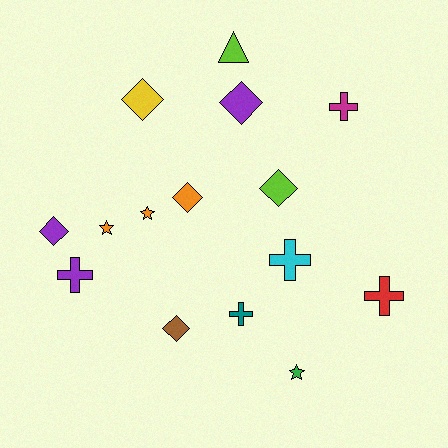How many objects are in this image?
There are 15 objects.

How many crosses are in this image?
There are 5 crosses.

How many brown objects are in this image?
There is 1 brown object.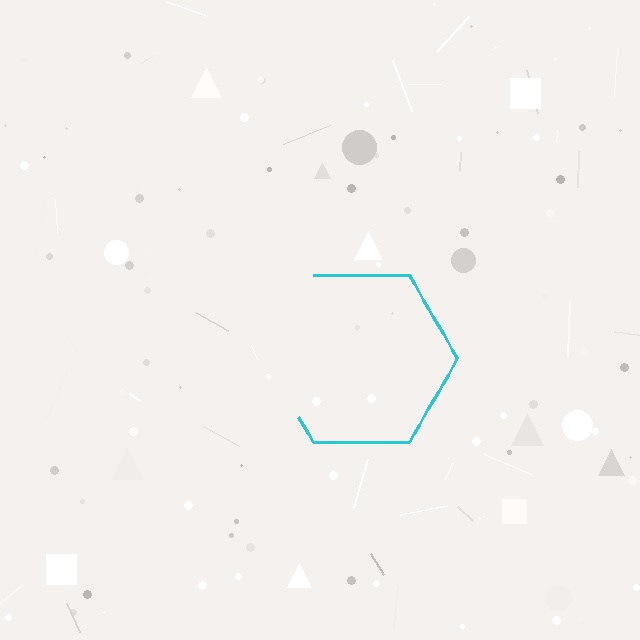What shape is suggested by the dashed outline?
The dashed outline suggests a hexagon.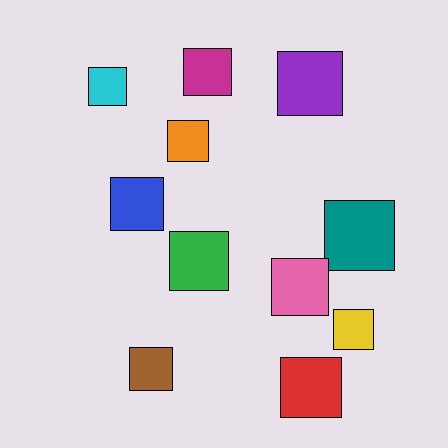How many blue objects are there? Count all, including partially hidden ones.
There is 1 blue object.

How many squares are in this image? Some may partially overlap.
There are 11 squares.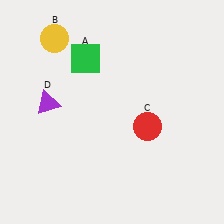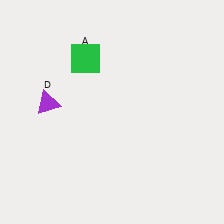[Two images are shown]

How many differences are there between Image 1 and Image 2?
There are 2 differences between the two images.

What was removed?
The red circle (C), the yellow circle (B) were removed in Image 2.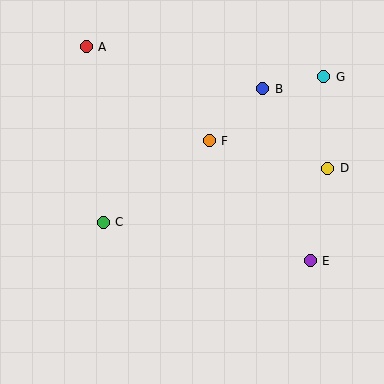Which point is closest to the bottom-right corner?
Point E is closest to the bottom-right corner.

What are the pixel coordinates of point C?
Point C is at (103, 222).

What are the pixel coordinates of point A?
Point A is at (86, 47).